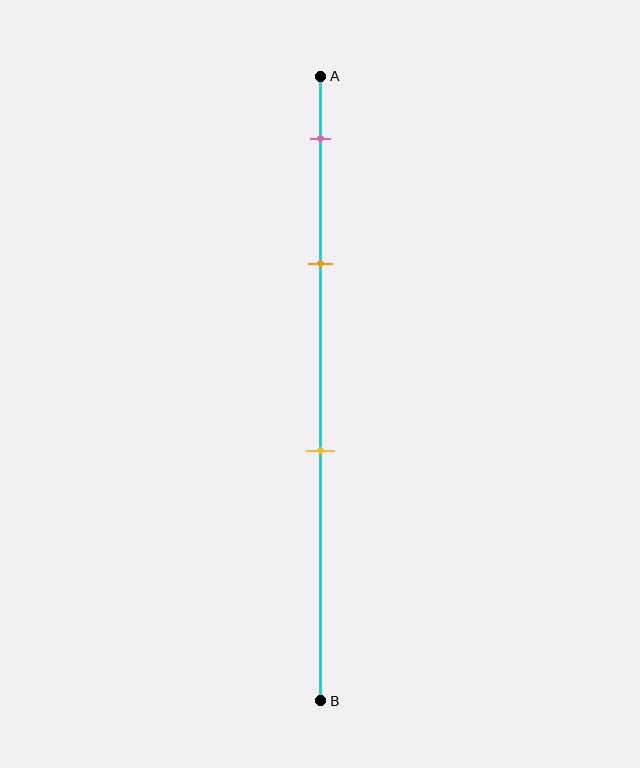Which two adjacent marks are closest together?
The pink and orange marks are the closest adjacent pair.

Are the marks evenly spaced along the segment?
No, the marks are not evenly spaced.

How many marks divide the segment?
There are 3 marks dividing the segment.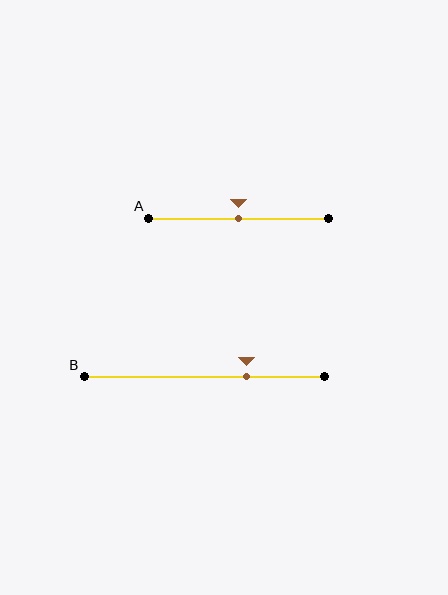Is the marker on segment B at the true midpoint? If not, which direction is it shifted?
No, the marker on segment B is shifted to the right by about 18% of the segment length.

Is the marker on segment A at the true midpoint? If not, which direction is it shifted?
Yes, the marker on segment A is at the true midpoint.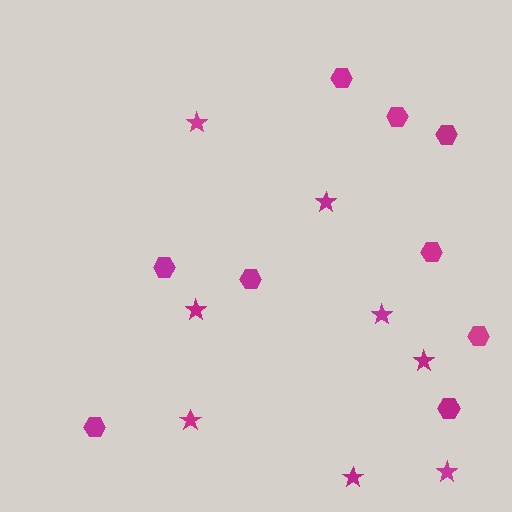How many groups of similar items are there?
There are 2 groups: one group of stars (8) and one group of hexagons (9).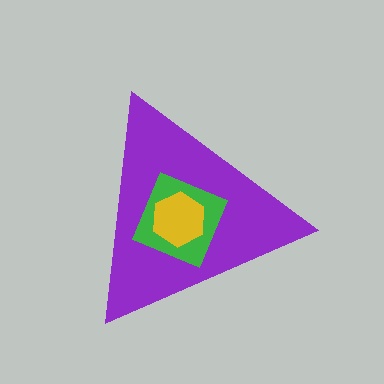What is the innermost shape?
The yellow hexagon.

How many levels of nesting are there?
3.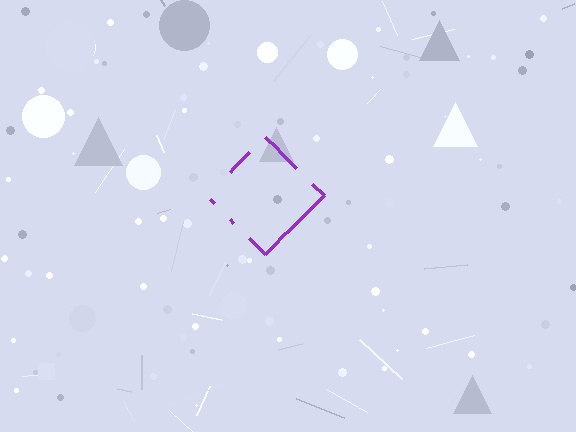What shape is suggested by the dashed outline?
The dashed outline suggests a diamond.